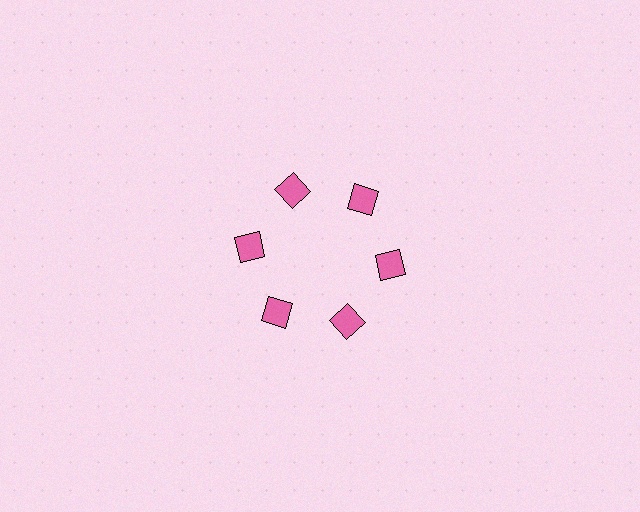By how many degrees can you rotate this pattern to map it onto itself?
The pattern maps onto itself every 60 degrees of rotation.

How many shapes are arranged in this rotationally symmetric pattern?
There are 6 shapes, arranged in 6 groups of 1.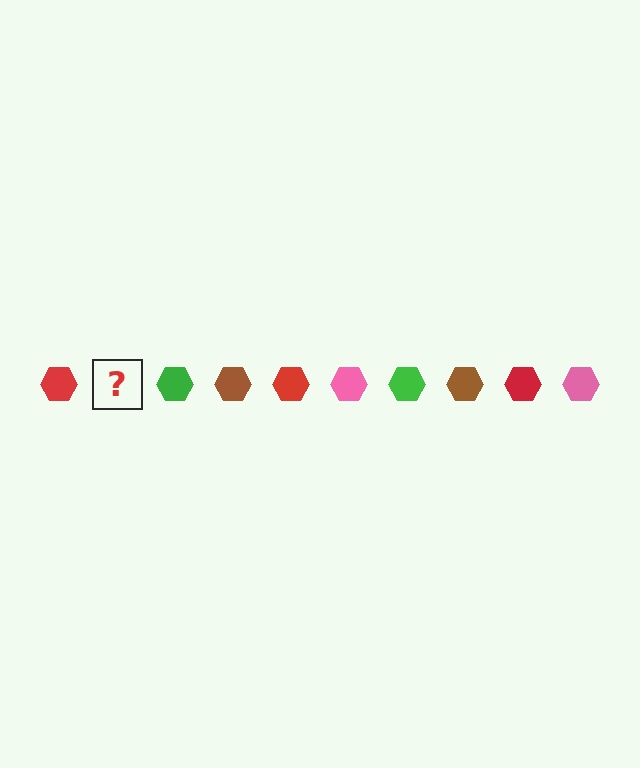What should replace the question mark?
The question mark should be replaced with a pink hexagon.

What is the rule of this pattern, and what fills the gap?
The rule is that the pattern cycles through red, pink, green, brown hexagons. The gap should be filled with a pink hexagon.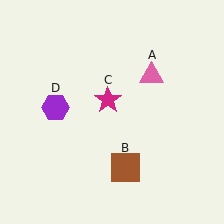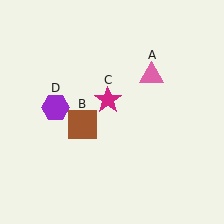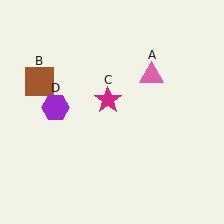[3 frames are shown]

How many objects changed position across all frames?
1 object changed position: brown square (object B).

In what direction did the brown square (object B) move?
The brown square (object B) moved up and to the left.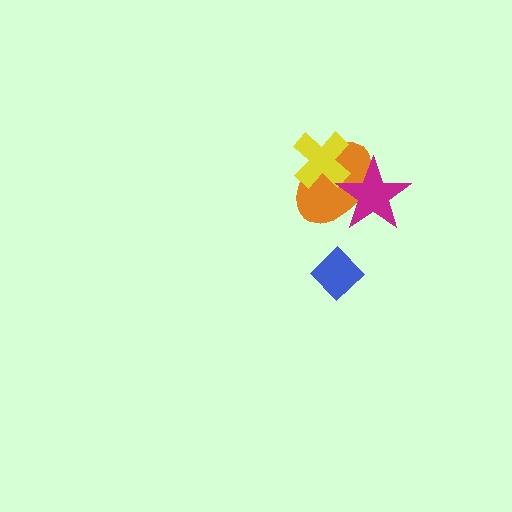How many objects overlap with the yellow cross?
2 objects overlap with the yellow cross.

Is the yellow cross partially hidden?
Yes, it is partially covered by another shape.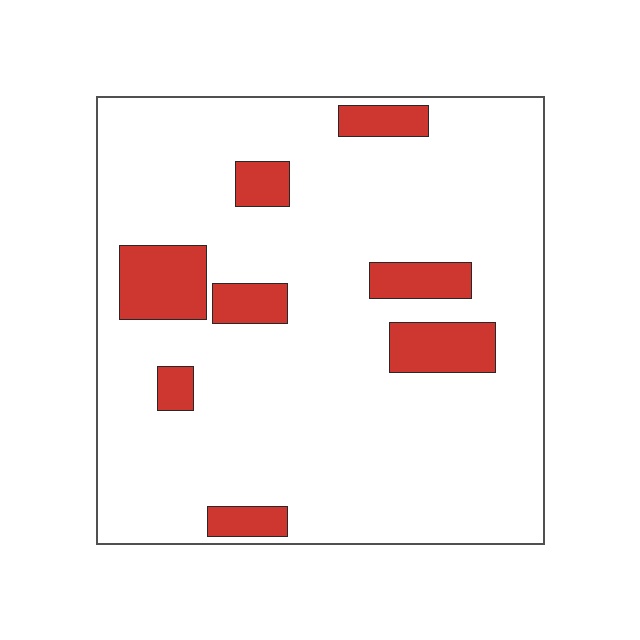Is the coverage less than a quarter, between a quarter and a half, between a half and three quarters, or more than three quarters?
Less than a quarter.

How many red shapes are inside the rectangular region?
8.